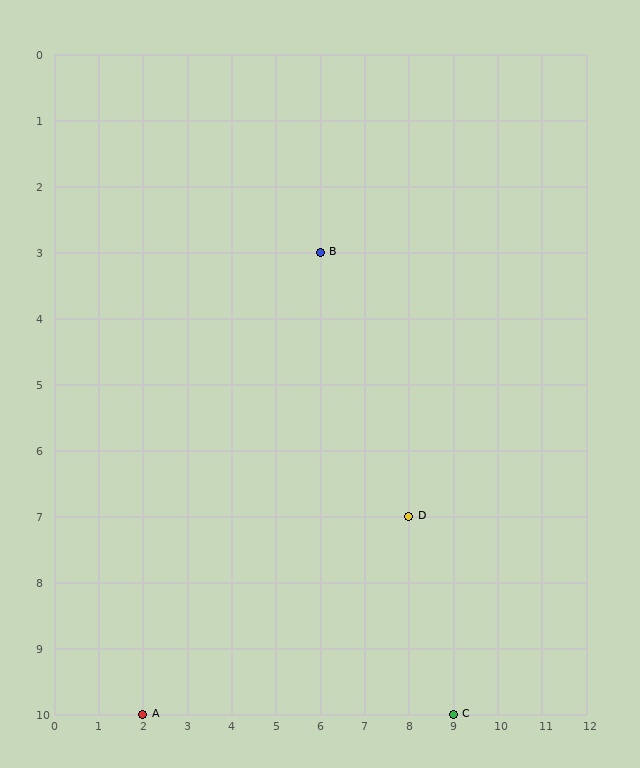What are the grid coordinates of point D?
Point D is at grid coordinates (8, 7).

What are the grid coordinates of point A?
Point A is at grid coordinates (2, 10).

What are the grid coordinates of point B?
Point B is at grid coordinates (6, 3).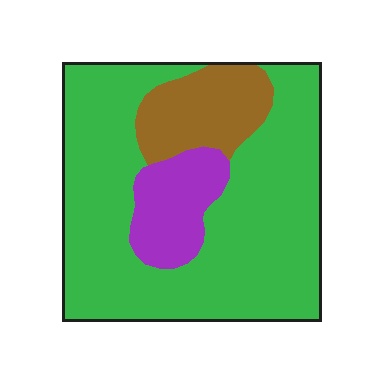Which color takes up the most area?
Green, at roughly 70%.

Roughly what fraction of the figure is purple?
Purple takes up about one eighth (1/8) of the figure.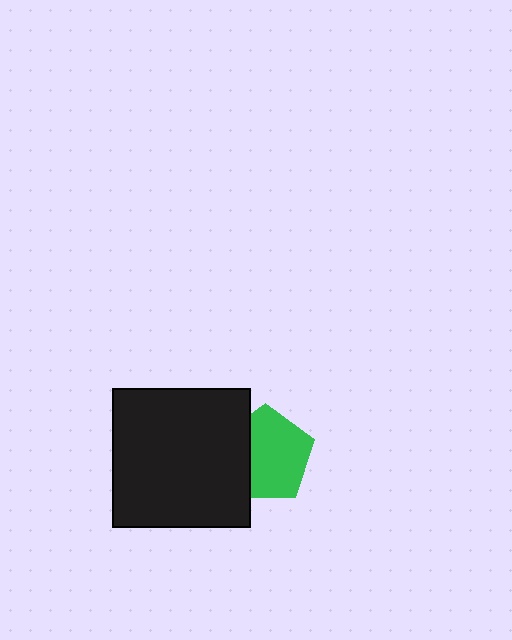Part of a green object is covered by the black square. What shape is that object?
It is a pentagon.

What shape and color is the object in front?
The object in front is a black square.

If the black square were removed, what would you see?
You would see the complete green pentagon.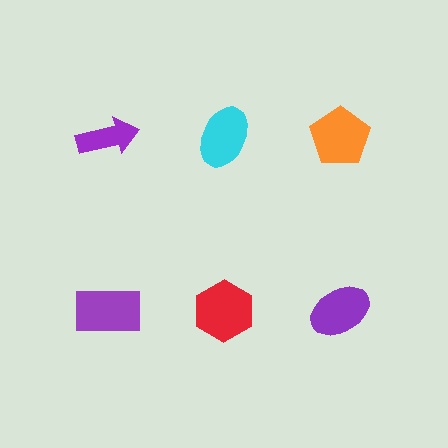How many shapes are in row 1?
3 shapes.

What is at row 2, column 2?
A red hexagon.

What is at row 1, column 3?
An orange pentagon.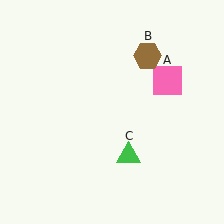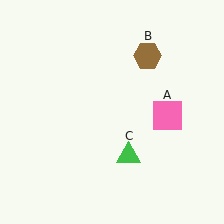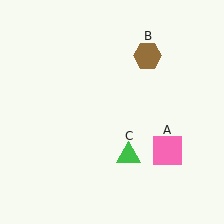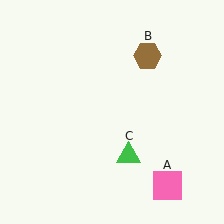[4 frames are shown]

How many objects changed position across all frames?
1 object changed position: pink square (object A).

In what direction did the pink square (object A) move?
The pink square (object A) moved down.